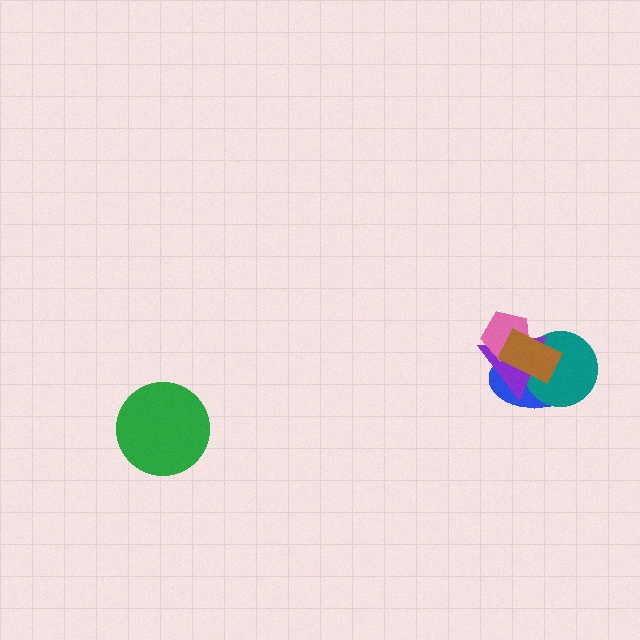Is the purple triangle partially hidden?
Yes, it is partially covered by another shape.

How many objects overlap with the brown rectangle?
4 objects overlap with the brown rectangle.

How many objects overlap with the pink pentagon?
3 objects overlap with the pink pentagon.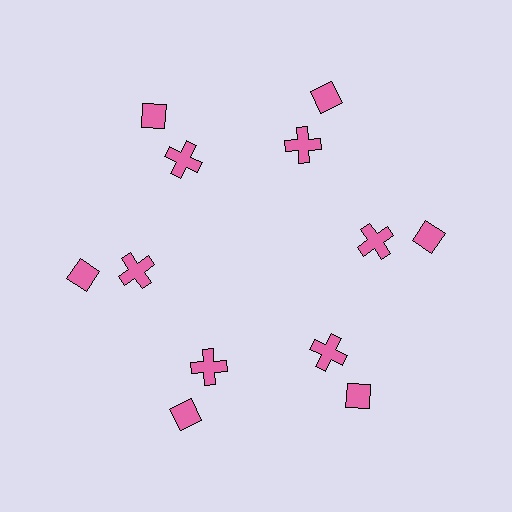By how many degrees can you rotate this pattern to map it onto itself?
The pattern maps onto itself every 60 degrees of rotation.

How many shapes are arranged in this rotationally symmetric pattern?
There are 12 shapes, arranged in 6 groups of 2.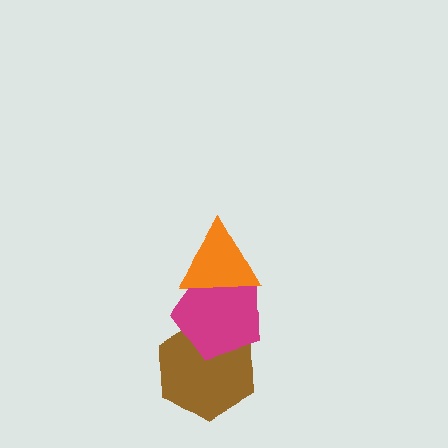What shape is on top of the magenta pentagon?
The orange triangle is on top of the magenta pentagon.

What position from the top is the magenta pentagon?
The magenta pentagon is 2nd from the top.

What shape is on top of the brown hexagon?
The magenta pentagon is on top of the brown hexagon.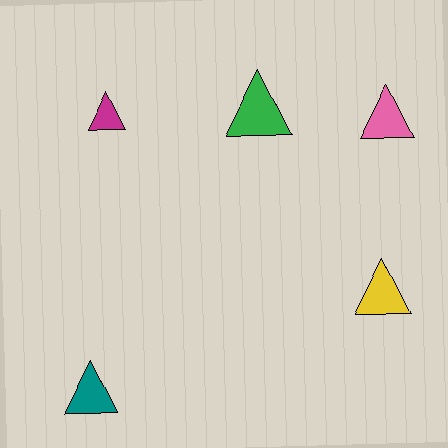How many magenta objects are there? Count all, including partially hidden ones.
There is 1 magenta object.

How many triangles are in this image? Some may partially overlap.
There are 5 triangles.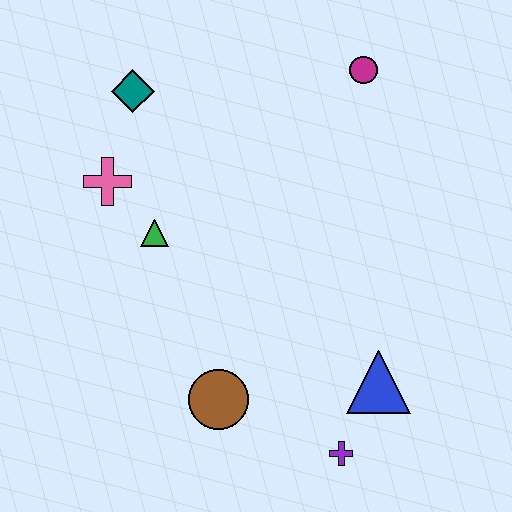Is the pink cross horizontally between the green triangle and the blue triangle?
No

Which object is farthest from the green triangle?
The purple cross is farthest from the green triangle.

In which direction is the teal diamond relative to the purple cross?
The teal diamond is above the purple cross.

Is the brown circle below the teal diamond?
Yes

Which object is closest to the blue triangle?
The purple cross is closest to the blue triangle.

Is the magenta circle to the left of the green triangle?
No